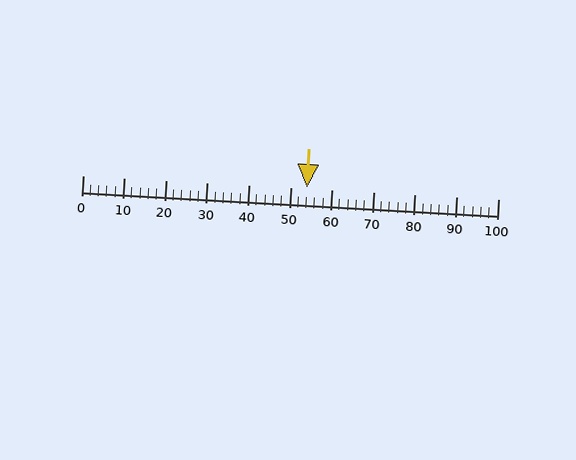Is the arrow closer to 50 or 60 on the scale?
The arrow is closer to 50.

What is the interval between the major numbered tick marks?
The major tick marks are spaced 10 units apart.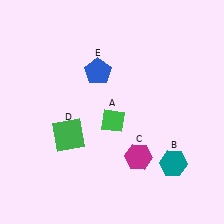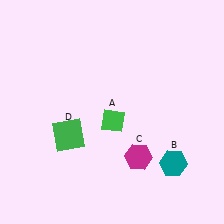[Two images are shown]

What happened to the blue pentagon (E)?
The blue pentagon (E) was removed in Image 2. It was in the top-left area of Image 1.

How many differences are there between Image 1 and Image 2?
There is 1 difference between the two images.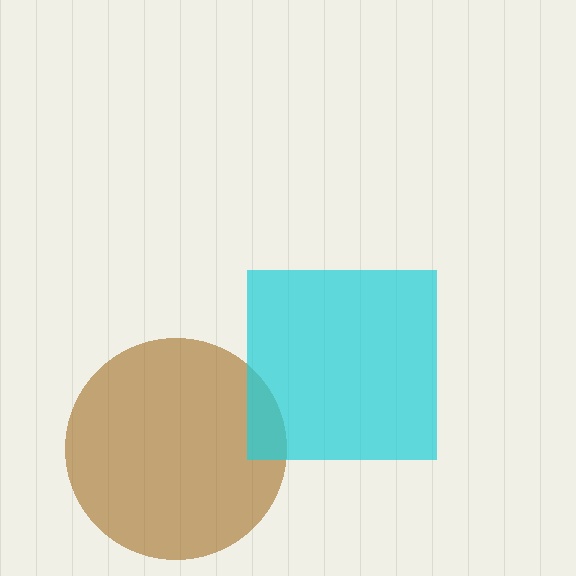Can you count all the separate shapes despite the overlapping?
Yes, there are 2 separate shapes.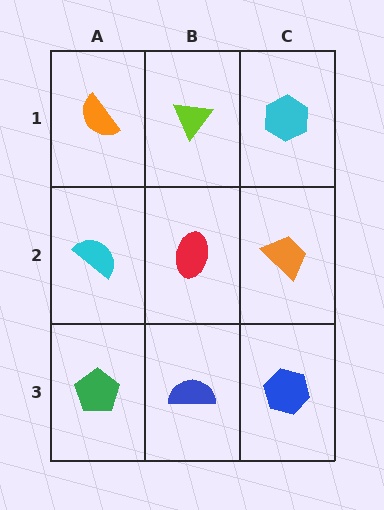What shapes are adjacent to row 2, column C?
A cyan hexagon (row 1, column C), a blue hexagon (row 3, column C), a red ellipse (row 2, column B).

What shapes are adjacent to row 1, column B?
A red ellipse (row 2, column B), an orange semicircle (row 1, column A), a cyan hexagon (row 1, column C).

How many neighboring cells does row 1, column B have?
3.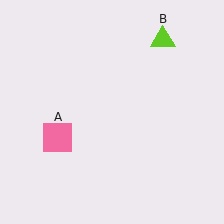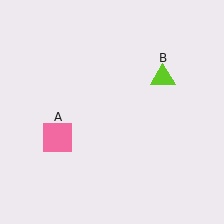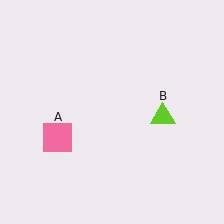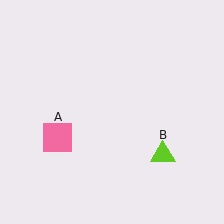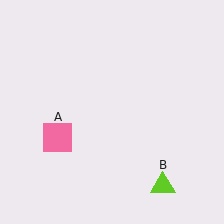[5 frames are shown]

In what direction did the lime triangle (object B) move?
The lime triangle (object B) moved down.